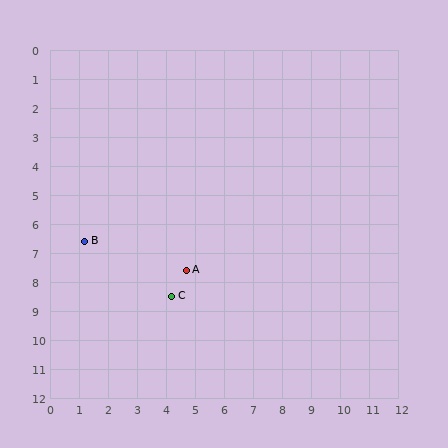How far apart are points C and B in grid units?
Points C and B are about 3.6 grid units apart.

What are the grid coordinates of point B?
Point B is at approximately (1.2, 6.6).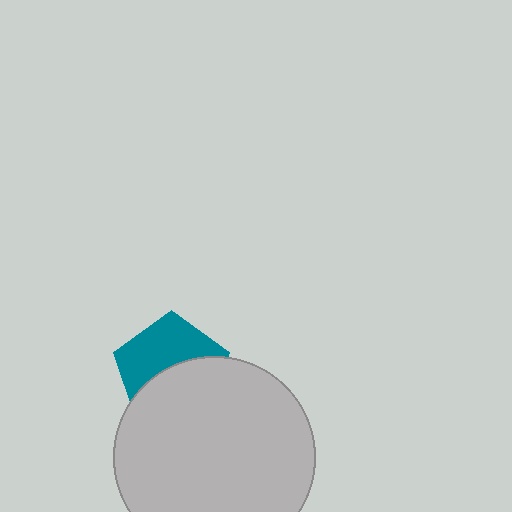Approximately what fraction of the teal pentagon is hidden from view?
Roughly 51% of the teal pentagon is hidden behind the light gray circle.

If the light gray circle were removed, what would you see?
You would see the complete teal pentagon.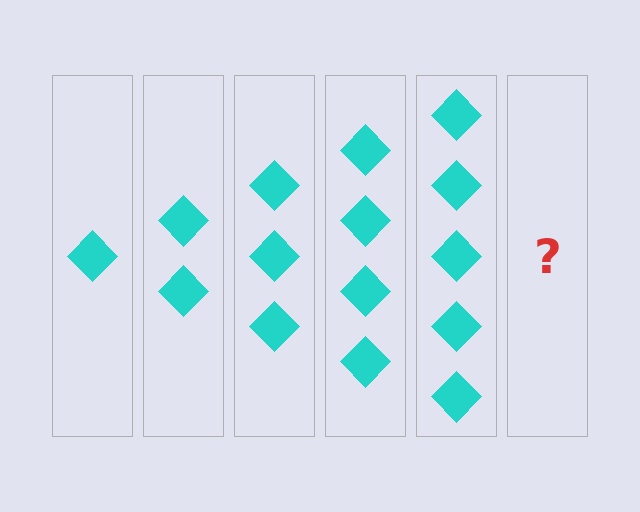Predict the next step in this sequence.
The next step is 6 diamonds.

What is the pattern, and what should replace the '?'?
The pattern is that each step adds one more diamond. The '?' should be 6 diamonds.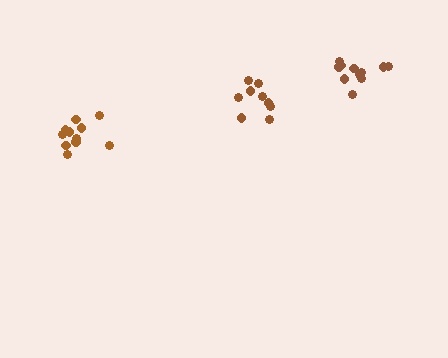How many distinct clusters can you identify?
There are 3 distinct clusters.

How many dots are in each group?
Group 1: 9 dots, Group 2: 11 dots, Group 3: 11 dots (31 total).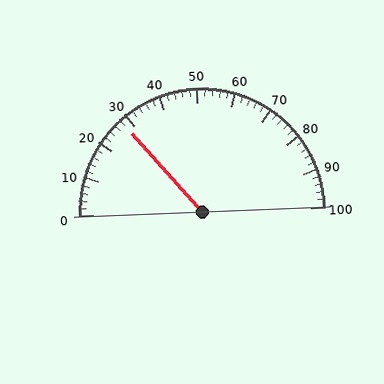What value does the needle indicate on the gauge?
The needle indicates approximately 28.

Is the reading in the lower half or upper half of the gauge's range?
The reading is in the lower half of the range (0 to 100).